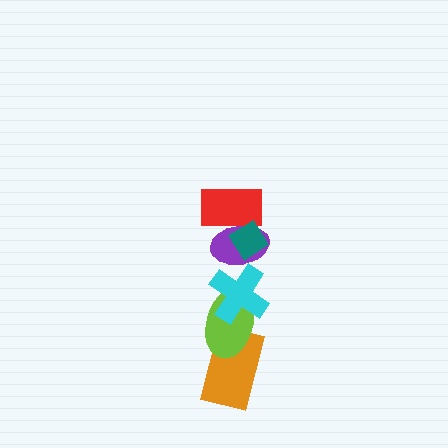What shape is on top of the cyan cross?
The purple ellipse is on top of the cyan cross.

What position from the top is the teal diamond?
The teal diamond is 1st from the top.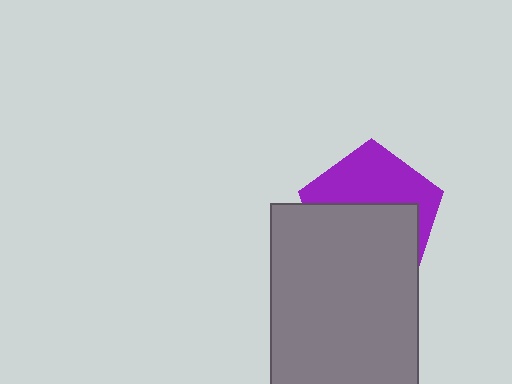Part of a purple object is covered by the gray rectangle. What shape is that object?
It is a pentagon.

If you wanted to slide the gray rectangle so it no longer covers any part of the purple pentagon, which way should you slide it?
Slide it down — that is the most direct way to separate the two shapes.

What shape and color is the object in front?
The object in front is a gray rectangle.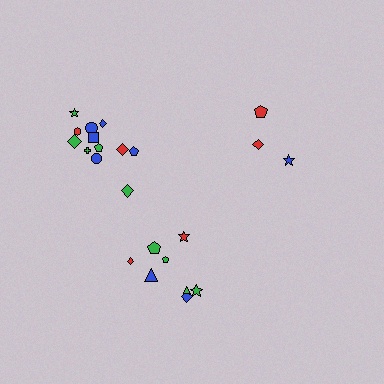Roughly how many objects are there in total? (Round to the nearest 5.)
Roughly 25 objects in total.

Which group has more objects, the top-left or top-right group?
The top-left group.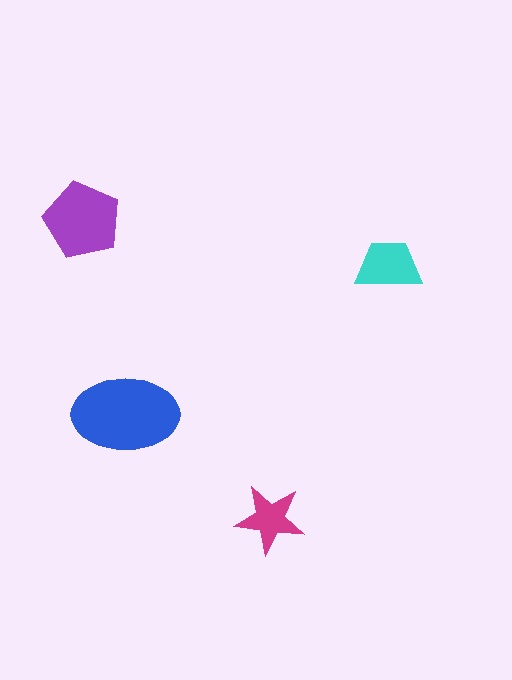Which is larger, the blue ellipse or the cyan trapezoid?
The blue ellipse.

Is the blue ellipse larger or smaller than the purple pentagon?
Larger.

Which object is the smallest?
The magenta star.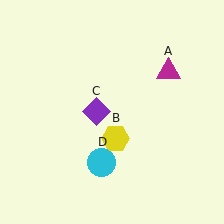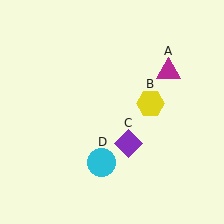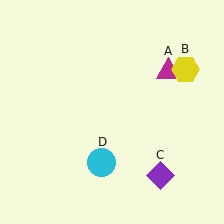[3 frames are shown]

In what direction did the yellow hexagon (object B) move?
The yellow hexagon (object B) moved up and to the right.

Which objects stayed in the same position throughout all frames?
Magenta triangle (object A) and cyan circle (object D) remained stationary.